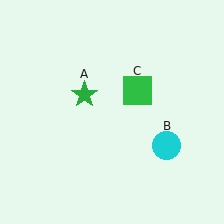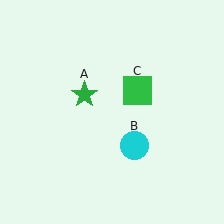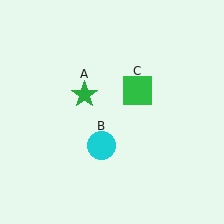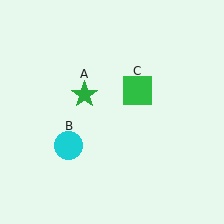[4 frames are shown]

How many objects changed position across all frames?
1 object changed position: cyan circle (object B).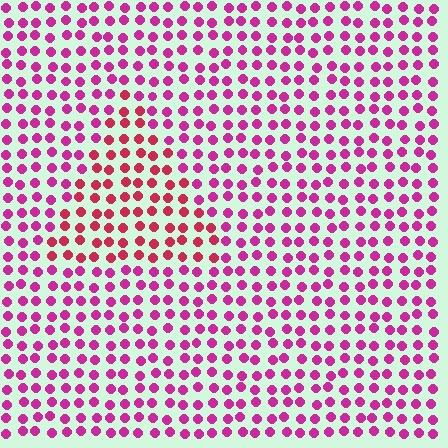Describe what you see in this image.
The image is filled with small magenta elements in a uniform arrangement. A triangle-shaped region is visible where the elements are tinted to a slightly different hue, forming a subtle color boundary.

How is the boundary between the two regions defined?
The boundary is defined purely by a slight shift in hue (about 27 degrees). Spacing, size, and orientation are identical on both sides.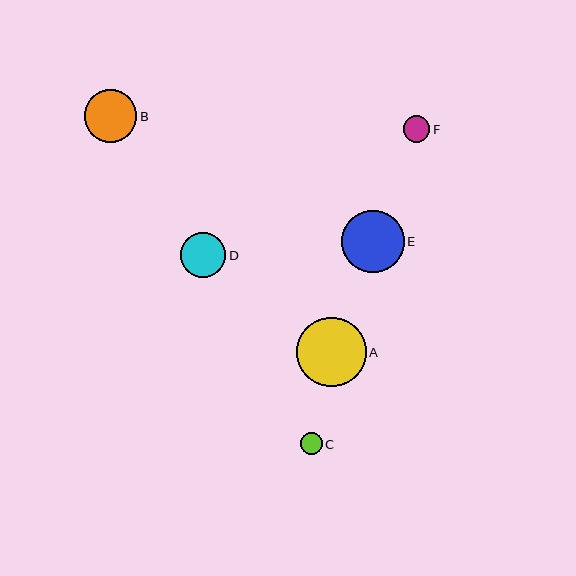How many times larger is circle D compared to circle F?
Circle D is approximately 1.7 times the size of circle F.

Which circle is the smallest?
Circle C is the smallest with a size of approximately 21 pixels.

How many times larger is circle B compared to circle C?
Circle B is approximately 2.4 times the size of circle C.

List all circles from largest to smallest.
From largest to smallest: A, E, B, D, F, C.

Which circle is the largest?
Circle A is the largest with a size of approximately 69 pixels.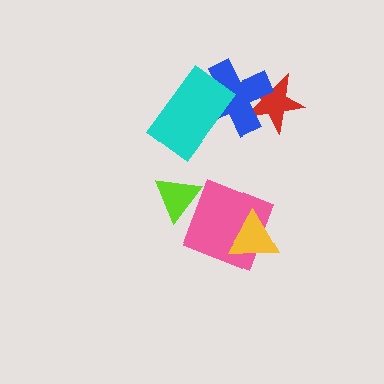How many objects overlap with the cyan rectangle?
1 object overlaps with the cyan rectangle.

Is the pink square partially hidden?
Yes, it is partially covered by another shape.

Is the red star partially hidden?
Yes, it is partially covered by another shape.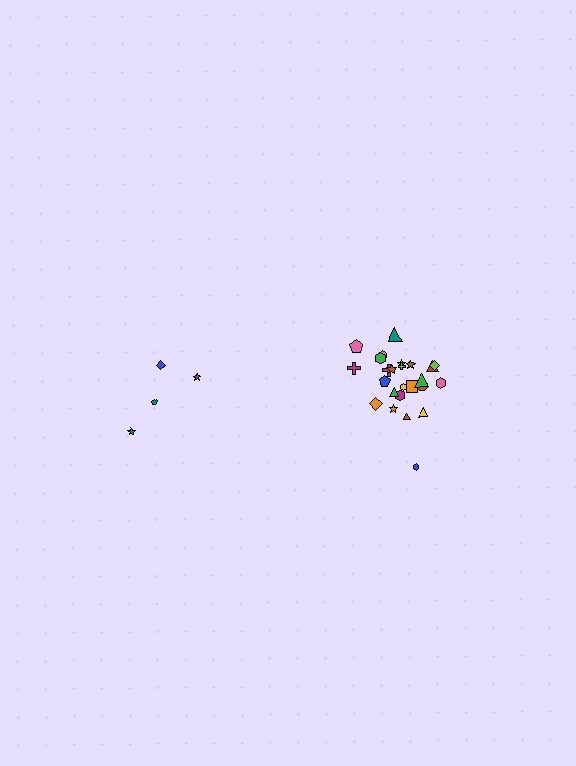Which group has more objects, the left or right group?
The right group.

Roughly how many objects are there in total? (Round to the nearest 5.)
Roughly 30 objects in total.